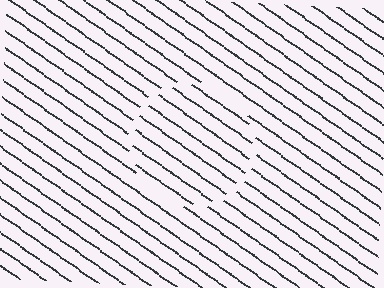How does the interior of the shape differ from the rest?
The interior of the shape contains the same grating, shifted by half a period — the contour is defined by the phase discontinuity where line-ends from the inner and outer gratings abut.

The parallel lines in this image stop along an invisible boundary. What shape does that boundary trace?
An illusory circle. The interior of the shape contains the same grating, shifted by half a period — the contour is defined by the phase discontinuity where line-ends from the inner and outer gratings abut.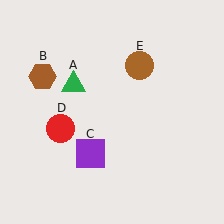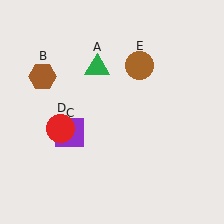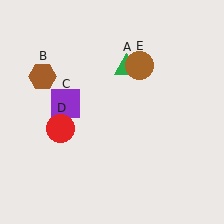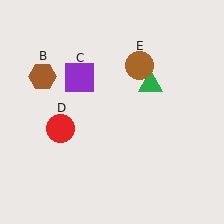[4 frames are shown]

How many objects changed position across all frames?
2 objects changed position: green triangle (object A), purple square (object C).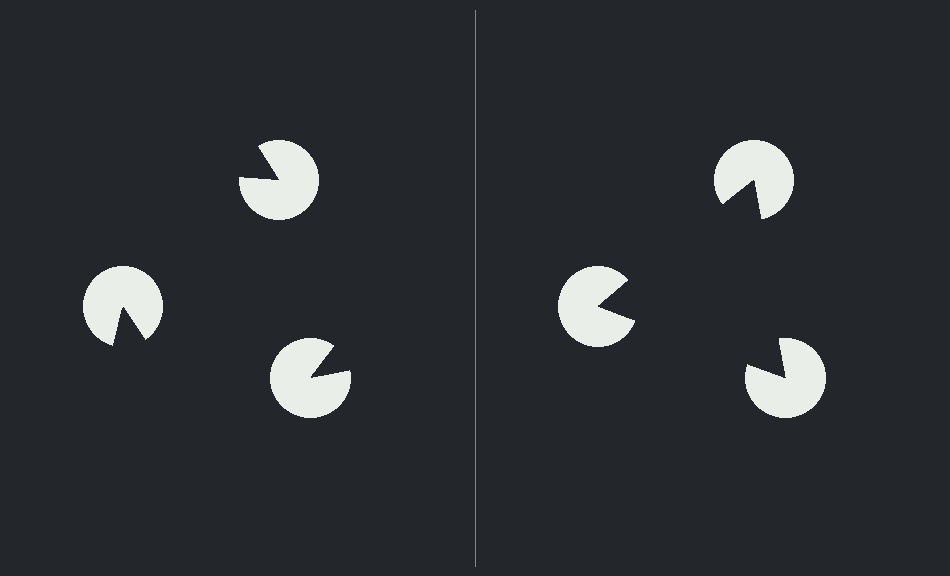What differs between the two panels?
The pac-man discs are positioned identically on both sides; only the wedge orientations differ. On the right they align to a triangle; on the left they are misaligned.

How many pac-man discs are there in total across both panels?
6 — 3 on each side.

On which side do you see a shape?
An illusory triangle appears on the right side. On the left side the wedge cuts are rotated, so no coherent shape forms.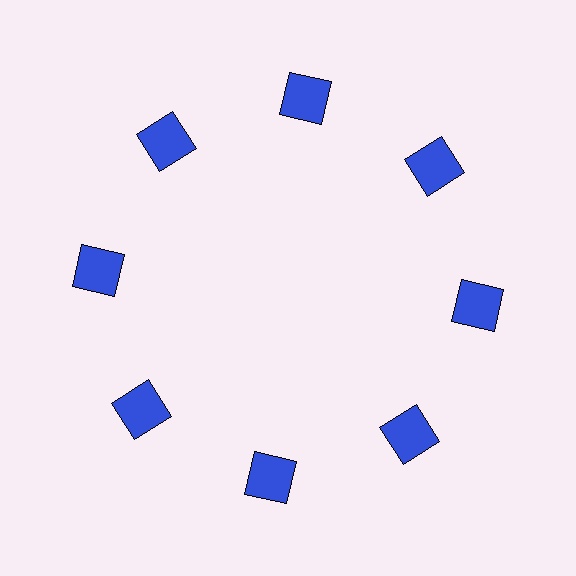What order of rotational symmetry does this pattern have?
This pattern has 8-fold rotational symmetry.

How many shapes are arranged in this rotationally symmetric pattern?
There are 8 shapes, arranged in 8 groups of 1.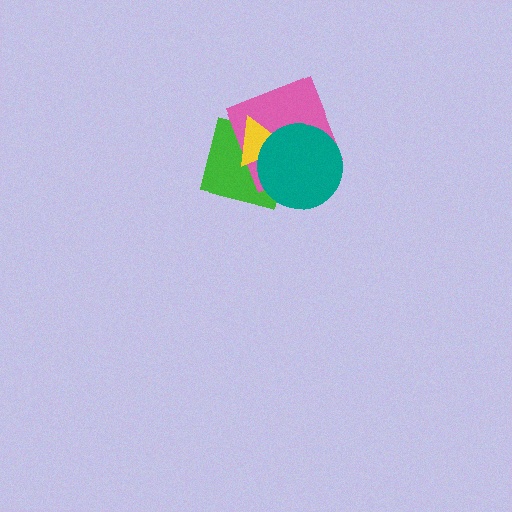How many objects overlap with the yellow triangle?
3 objects overlap with the yellow triangle.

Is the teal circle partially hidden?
No, no other shape covers it.